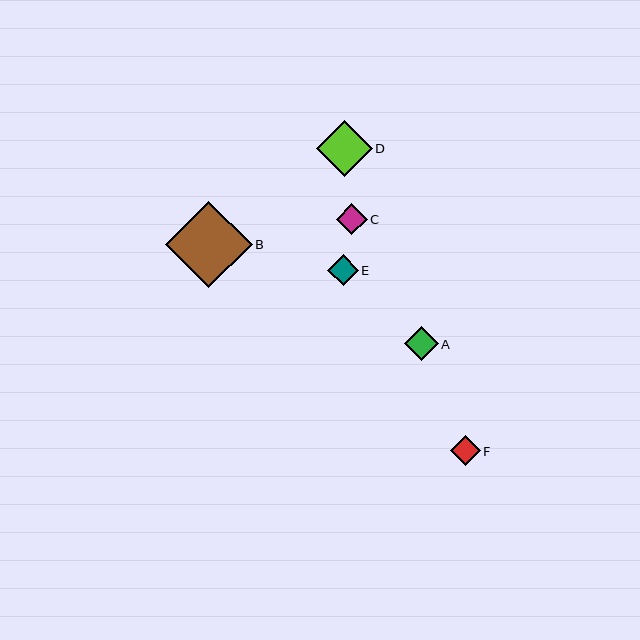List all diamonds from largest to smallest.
From largest to smallest: B, D, A, C, E, F.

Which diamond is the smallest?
Diamond F is the smallest with a size of approximately 30 pixels.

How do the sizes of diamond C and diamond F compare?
Diamond C and diamond F are approximately the same size.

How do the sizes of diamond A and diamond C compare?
Diamond A and diamond C are approximately the same size.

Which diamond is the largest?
Diamond B is the largest with a size of approximately 87 pixels.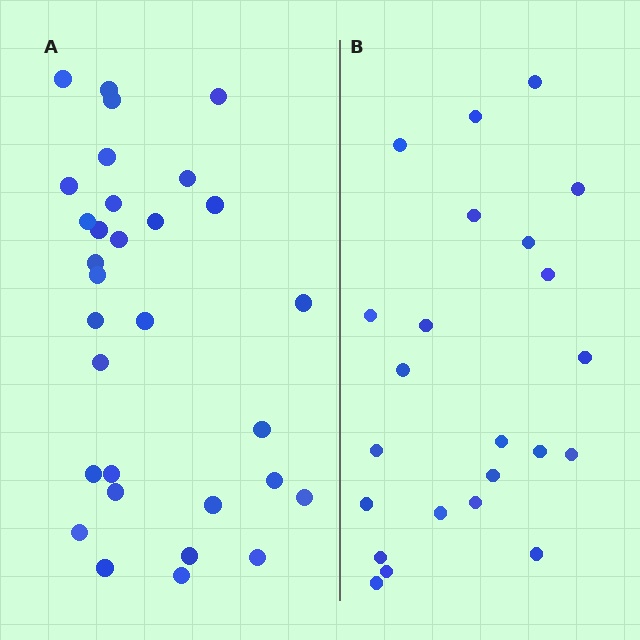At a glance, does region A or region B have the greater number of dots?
Region A (the left region) has more dots.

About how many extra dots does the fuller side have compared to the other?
Region A has roughly 8 or so more dots than region B.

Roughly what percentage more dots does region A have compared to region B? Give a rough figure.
About 35% more.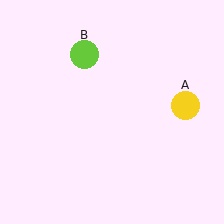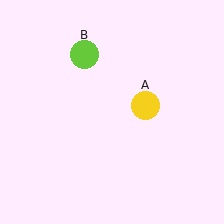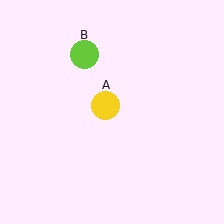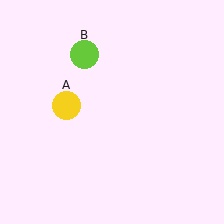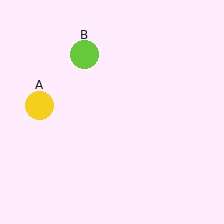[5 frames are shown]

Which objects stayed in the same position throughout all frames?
Lime circle (object B) remained stationary.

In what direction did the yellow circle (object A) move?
The yellow circle (object A) moved left.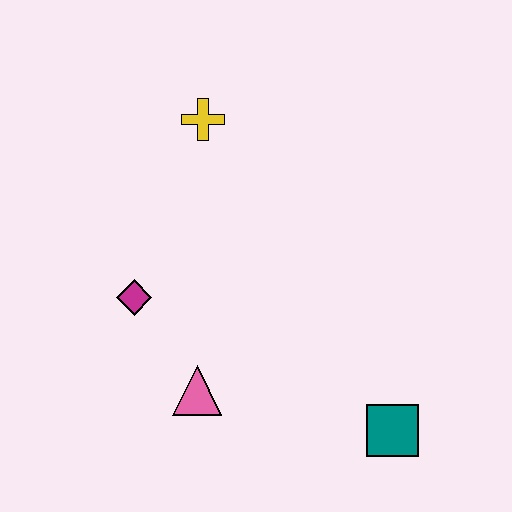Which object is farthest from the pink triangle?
The yellow cross is farthest from the pink triangle.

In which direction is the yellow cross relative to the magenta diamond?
The yellow cross is above the magenta diamond.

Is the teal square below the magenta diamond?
Yes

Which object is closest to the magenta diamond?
The pink triangle is closest to the magenta diamond.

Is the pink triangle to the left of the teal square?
Yes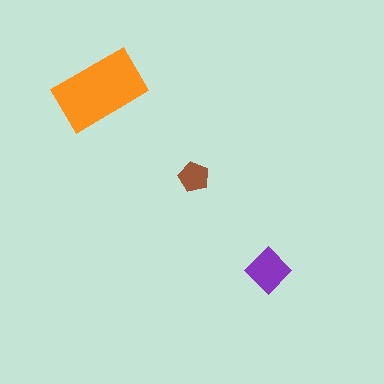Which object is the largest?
The orange rectangle.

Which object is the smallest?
The brown pentagon.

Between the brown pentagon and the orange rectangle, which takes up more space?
The orange rectangle.